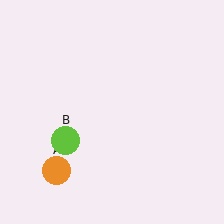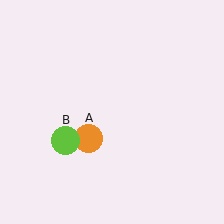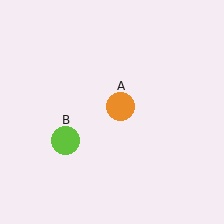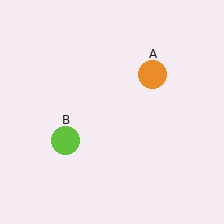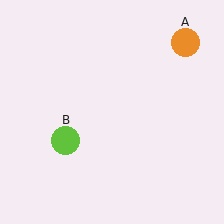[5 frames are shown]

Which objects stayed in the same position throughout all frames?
Lime circle (object B) remained stationary.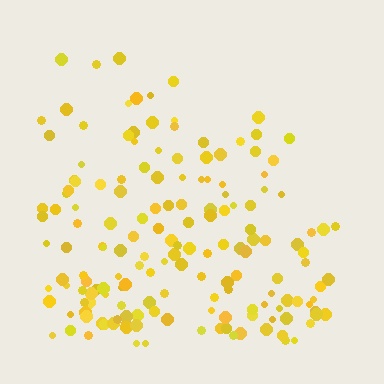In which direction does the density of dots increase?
From top to bottom, with the bottom side densest.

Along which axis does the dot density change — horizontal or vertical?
Vertical.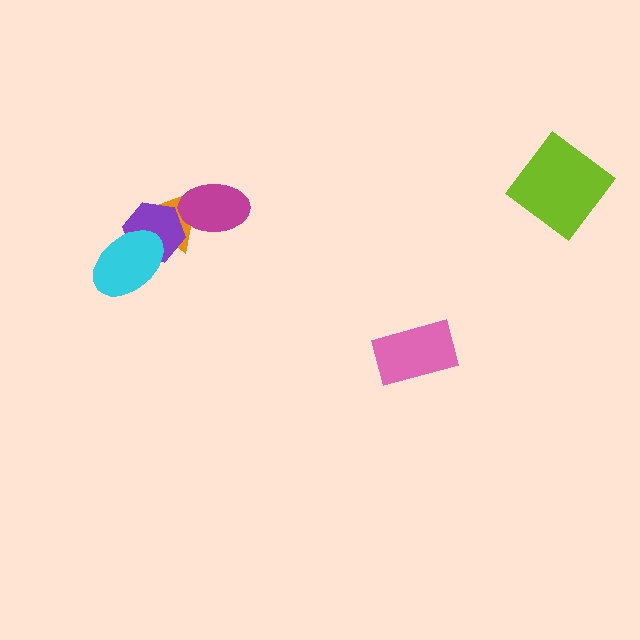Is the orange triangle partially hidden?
Yes, it is partially covered by another shape.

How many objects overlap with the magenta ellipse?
1 object overlaps with the magenta ellipse.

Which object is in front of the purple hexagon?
The cyan ellipse is in front of the purple hexagon.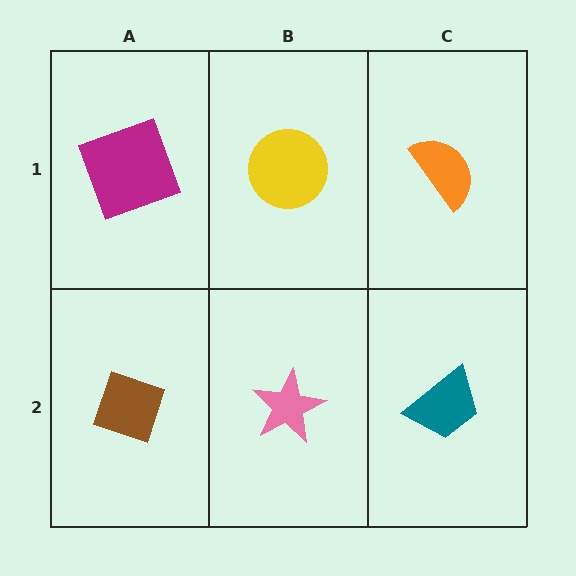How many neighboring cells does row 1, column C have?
2.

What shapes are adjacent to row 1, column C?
A teal trapezoid (row 2, column C), a yellow circle (row 1, column B).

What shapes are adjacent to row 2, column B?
A yellow circle (row 1, column B), a brown diamond (row 2, column A), a teal trapezoid (row 2, column C).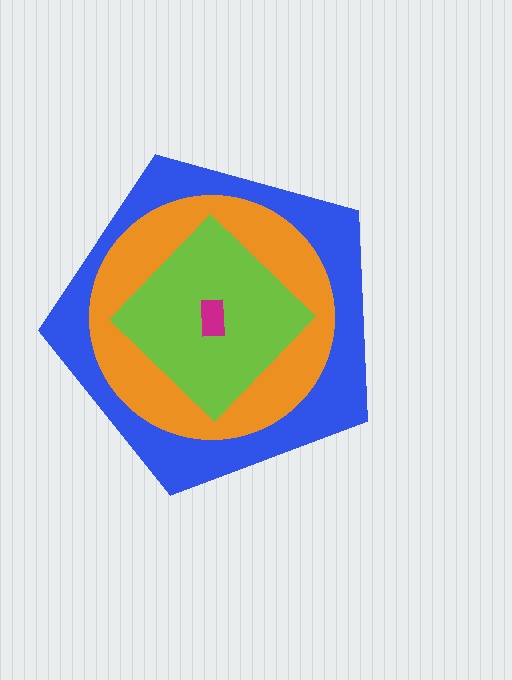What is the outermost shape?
The blue pentagon.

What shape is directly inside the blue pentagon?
The orange circle.